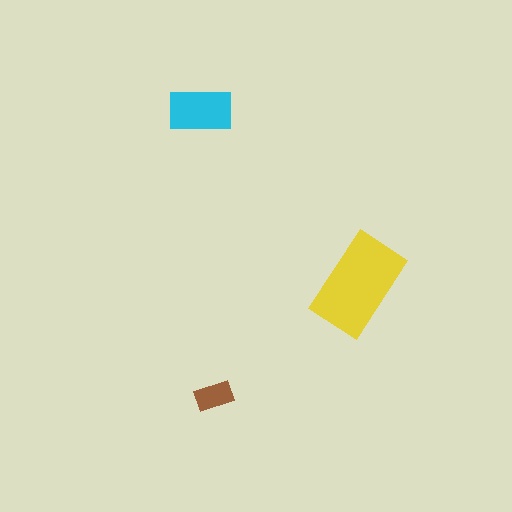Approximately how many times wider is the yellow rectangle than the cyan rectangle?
About 1.5 times wider.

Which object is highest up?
The cyan rectangle is topmost.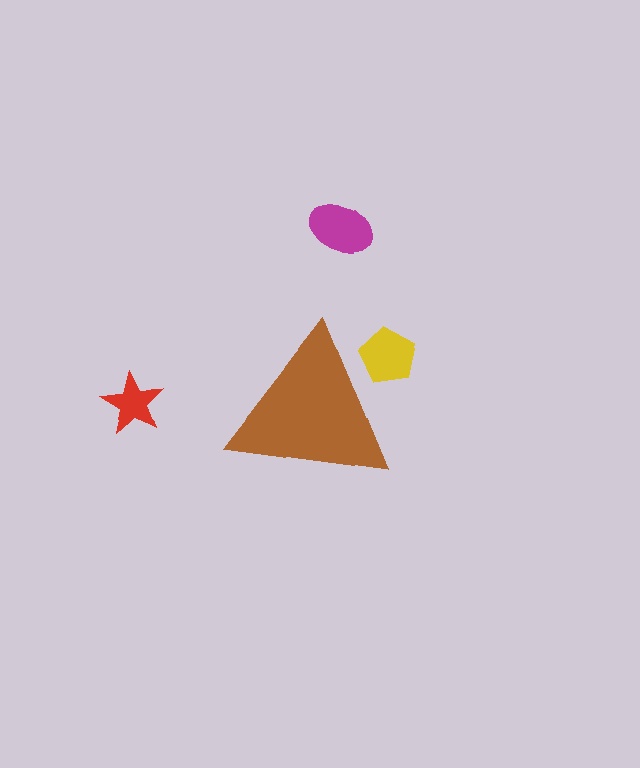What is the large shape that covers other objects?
A brown triangle.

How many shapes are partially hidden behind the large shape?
1 shape is partially hidden.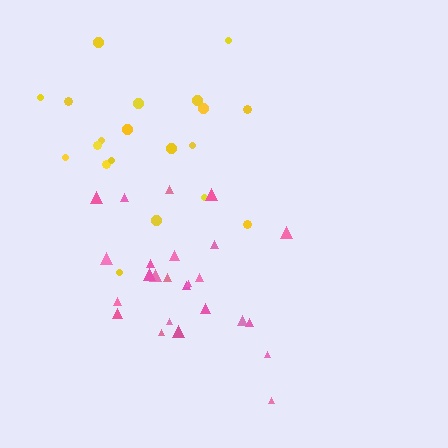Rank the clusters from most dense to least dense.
pink, yellow.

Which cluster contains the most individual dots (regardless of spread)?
Pink (25).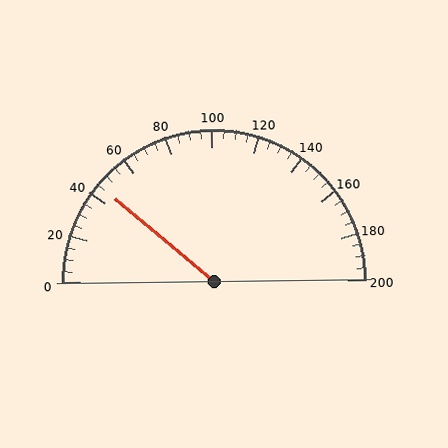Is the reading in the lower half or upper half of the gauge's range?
The reading is in the lower half of the range (0 to 200).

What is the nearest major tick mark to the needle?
The nearest major tick mark is 40.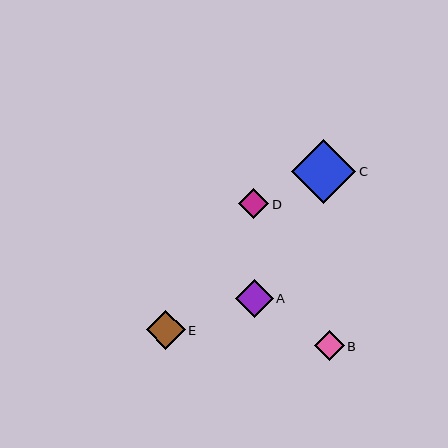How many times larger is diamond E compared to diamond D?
Diamond E is approximately 1.3 times the size of diamond D.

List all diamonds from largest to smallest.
From largest to smallest: C, E, A, D, B.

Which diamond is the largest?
Diamond C is the largest with a size of approximately 64 pixels.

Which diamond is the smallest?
Diamond B is the smallest with a size of approximately 30 pixels.